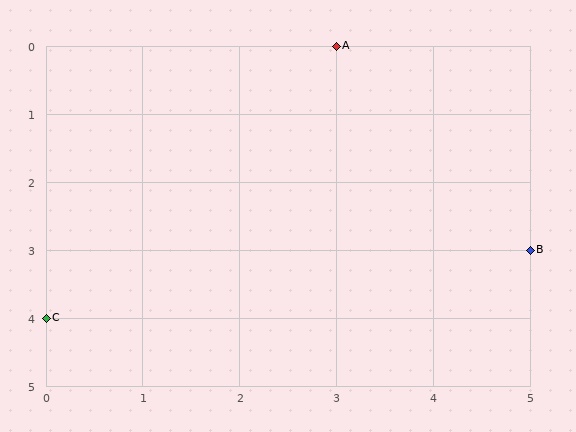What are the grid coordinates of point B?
Point B is at grid coordinates (5, 3).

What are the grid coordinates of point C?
Point C is at grid coordinates (0, 4).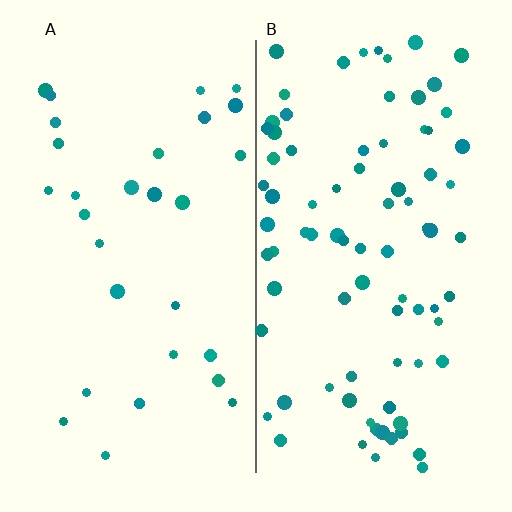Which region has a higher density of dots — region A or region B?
B (the right).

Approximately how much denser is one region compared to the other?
Approximately 2.8× — region B over region A.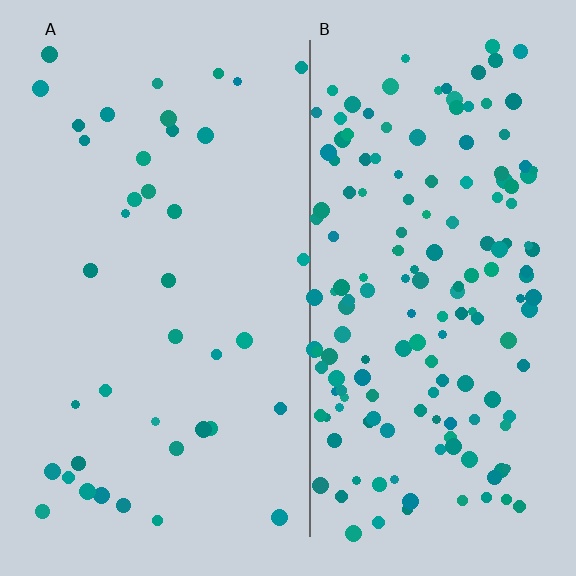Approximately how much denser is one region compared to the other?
Approximately 4.1× — region B over region A.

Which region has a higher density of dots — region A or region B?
B (the right).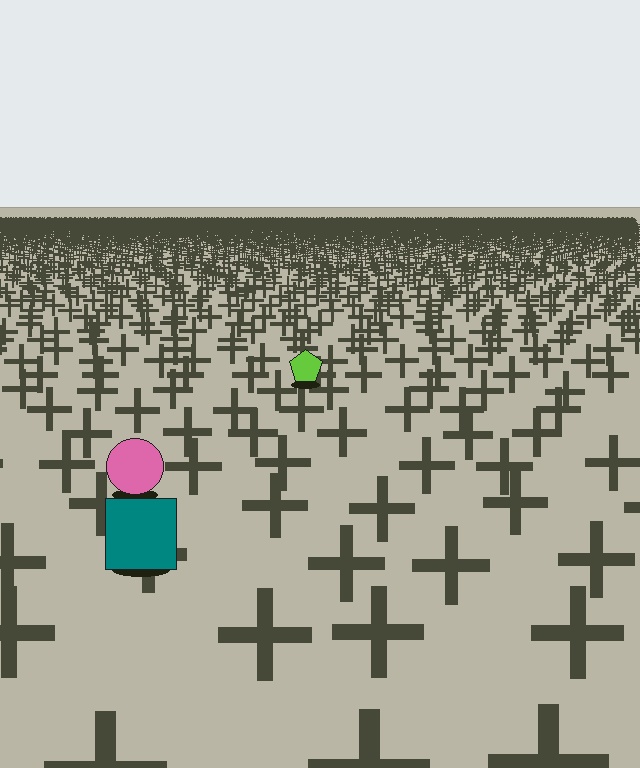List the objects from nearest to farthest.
From nearest to farthest: the teal square, the pink circle, the lime pentagon.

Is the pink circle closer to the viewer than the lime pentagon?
Yes. The pink circle is closer — you can tell from the texture gradient: the ground texture is coarser near it.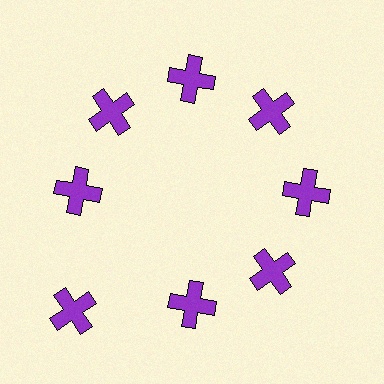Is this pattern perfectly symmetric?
No. The 8 purple crosses are arranged in a ring, but one element near the 8 o'clock position is pushed outward from the center, breaking the 8-fold rotational symmetry.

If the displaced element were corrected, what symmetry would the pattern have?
It would have 8-fold rotational symmetry — the pattern would map onto itself every 45 degrees.